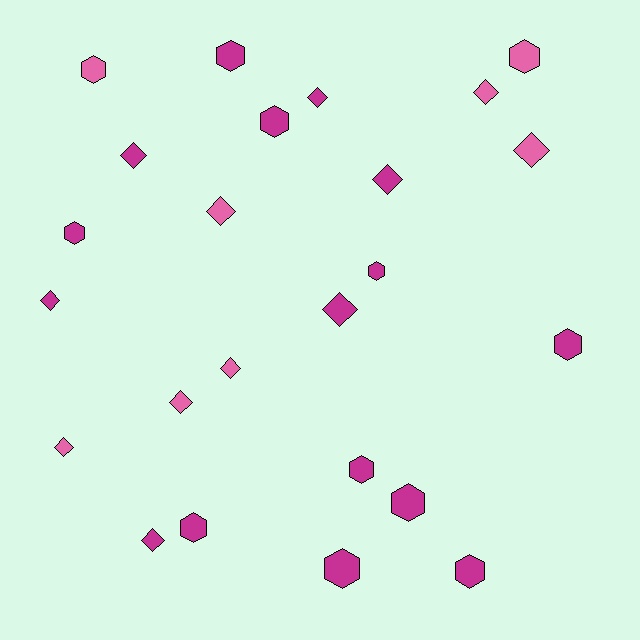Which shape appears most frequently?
Hexagon, with 12 objects.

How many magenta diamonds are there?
There are 6 magenta diamonds.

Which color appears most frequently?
Magenta, with 16 objects.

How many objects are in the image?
There are 24 objects.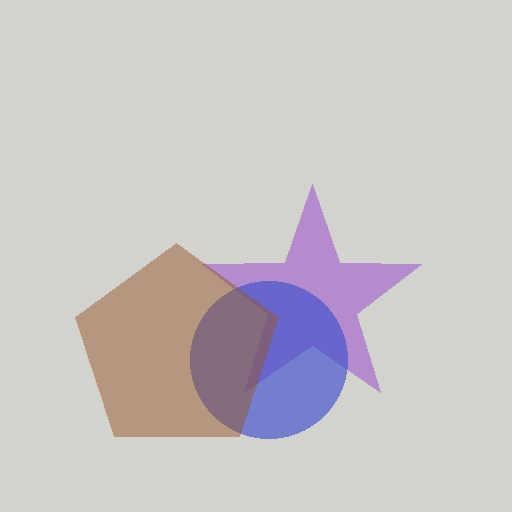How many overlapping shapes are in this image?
There are 3 overlapping shapes in the image.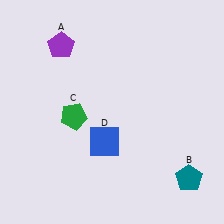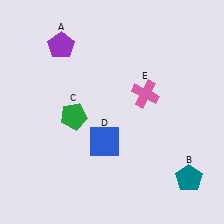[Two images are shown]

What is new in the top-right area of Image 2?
A pink cross (E) was added in the top-right area of Image 2.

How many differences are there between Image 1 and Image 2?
There is 1 difference between the two images.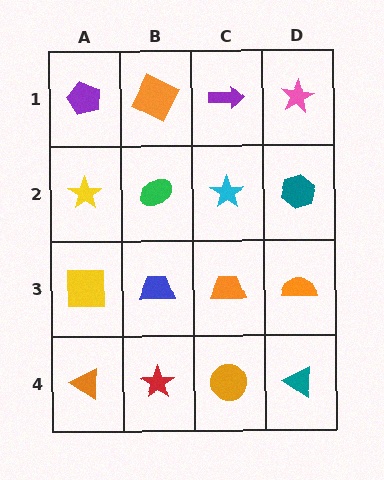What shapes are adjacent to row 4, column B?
A blue trapezoid (row 3, column B), an orange triangle (row 4, column A), an orange circle (row 4, column C).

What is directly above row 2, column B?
An orange square.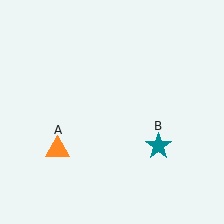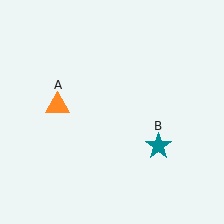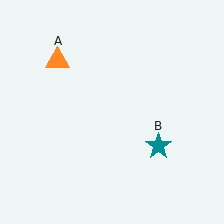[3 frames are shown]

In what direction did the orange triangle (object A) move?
The orange triangle (object A) moved up.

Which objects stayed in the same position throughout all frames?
Teal star (object B) remained stationary.